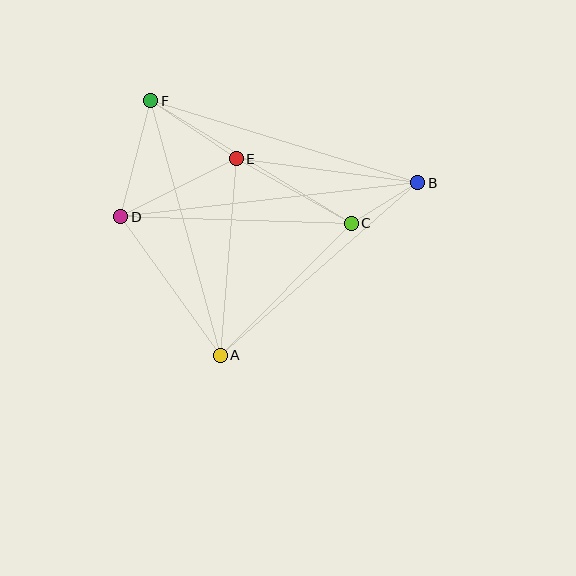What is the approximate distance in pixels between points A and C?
The distance between A and C is approximately 186 pixels.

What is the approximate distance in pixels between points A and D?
The distance between A and D is approximately 171 pixels.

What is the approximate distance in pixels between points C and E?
The distance between C and E is approximately 132 pixels.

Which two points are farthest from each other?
Points B and D are farthest from each other.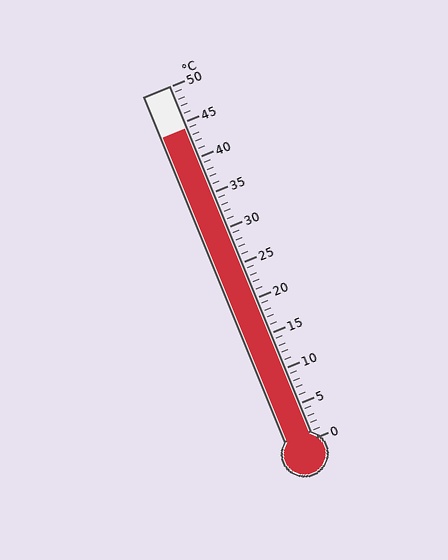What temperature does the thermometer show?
The thermometer shows approximately 44°C.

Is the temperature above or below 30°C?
The temperature is above 30°C.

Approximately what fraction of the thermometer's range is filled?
The thermometer is filled to approximately 90% of its range.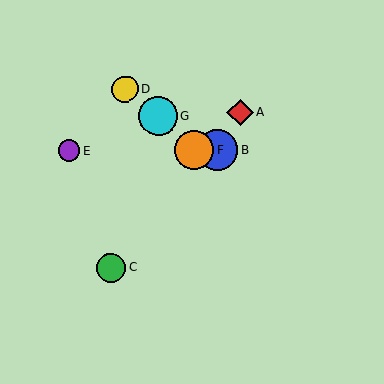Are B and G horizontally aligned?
No, B is at y≈150 and G is at y≈116.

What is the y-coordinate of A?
Object A is at y≈112.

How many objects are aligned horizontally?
3 objects (B, E, F) are aligned horizontally.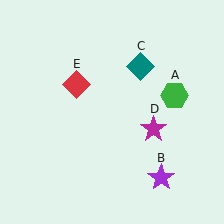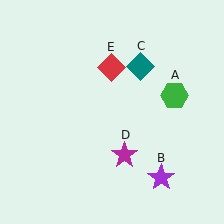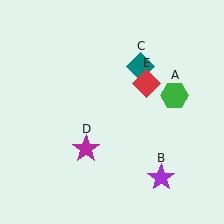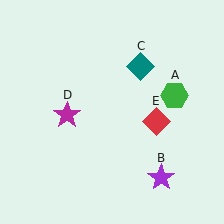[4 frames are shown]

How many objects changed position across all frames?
2 objects changed position: magenta star (object D), red diamond (object E).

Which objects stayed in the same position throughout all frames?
Green hexagon (object A) and purple star (object B) and teal diamond (object C) remained stationary.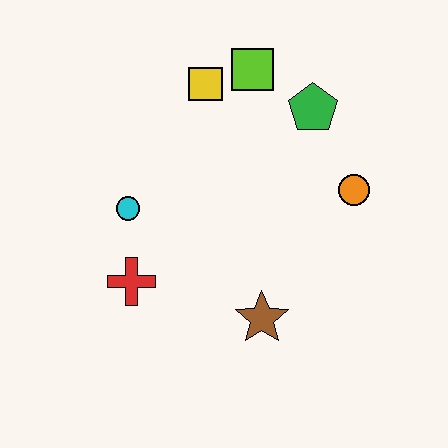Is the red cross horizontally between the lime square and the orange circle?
No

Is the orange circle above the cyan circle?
Yes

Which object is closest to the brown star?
The red cross is closest to the brown star.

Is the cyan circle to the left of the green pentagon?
Yes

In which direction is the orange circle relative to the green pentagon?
The orange circle is below the green pentagon.